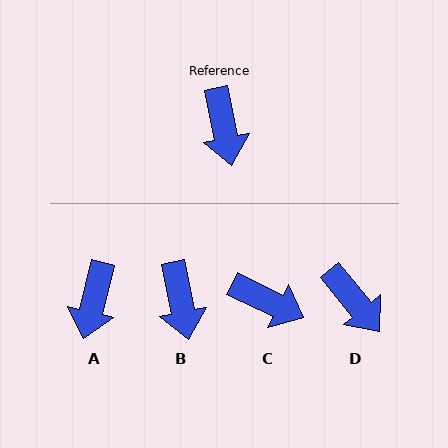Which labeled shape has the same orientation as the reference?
B.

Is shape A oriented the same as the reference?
No, it is off by about 26 degrees.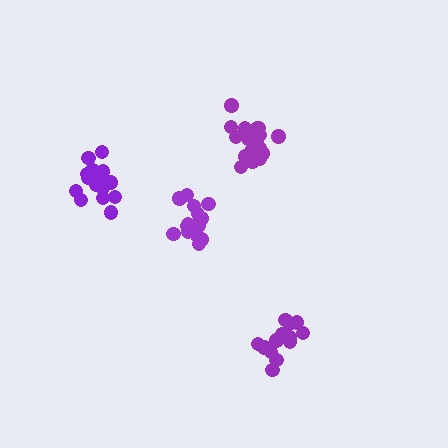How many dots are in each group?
Group 1: 14 dots, Group 2: 18 dots, Group 3: 19 dots, Group 4: 15 dots (66 total).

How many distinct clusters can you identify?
There are 4 distinct clusters.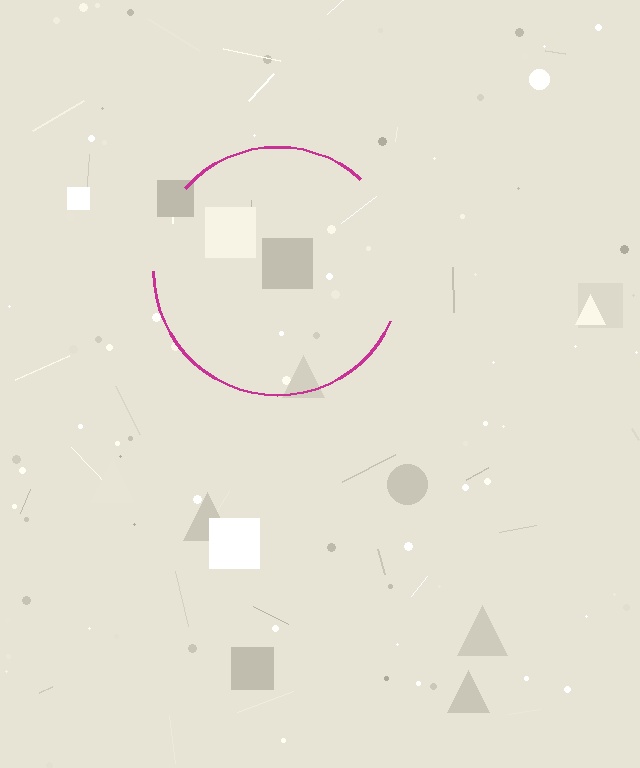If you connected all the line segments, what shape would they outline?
They would outline a circle.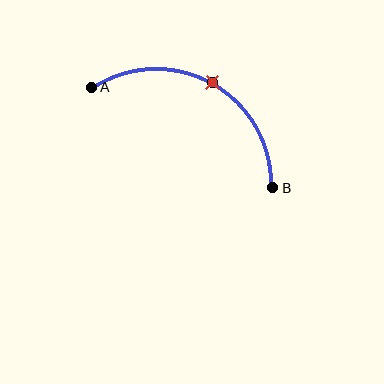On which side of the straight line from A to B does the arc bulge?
The arc bulges above the straight line connecting A and B.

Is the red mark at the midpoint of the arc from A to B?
Yes. The red mark lies on the arc at equal arc-length from both A and B — it is the arc midpoint.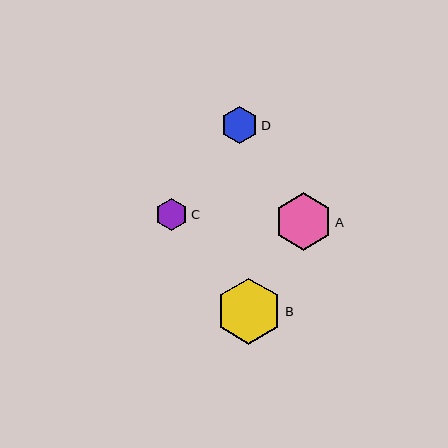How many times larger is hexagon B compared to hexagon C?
Hexagon B is approximately 2.0 times the size of hexagon C.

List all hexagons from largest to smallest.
From largest to smallest: B, A, D, C.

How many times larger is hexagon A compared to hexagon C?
Hexagon A is approximately 1.8 times the size of hexagon C.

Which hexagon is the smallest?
Hexagon C is the smallest with a size of approximately 33 pixels.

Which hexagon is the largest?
Hexagon B is the largest with a size of approximately 66 pixels.